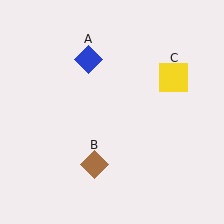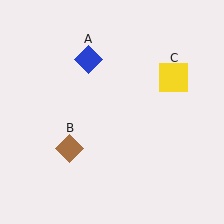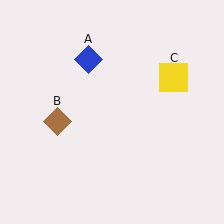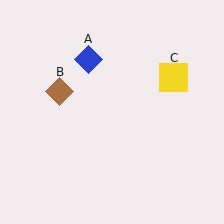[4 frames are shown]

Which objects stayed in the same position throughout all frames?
Blue diamond (object A) and yellow square (object C) remained stationary.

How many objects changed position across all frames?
1 object changed position: brown diamond (object B).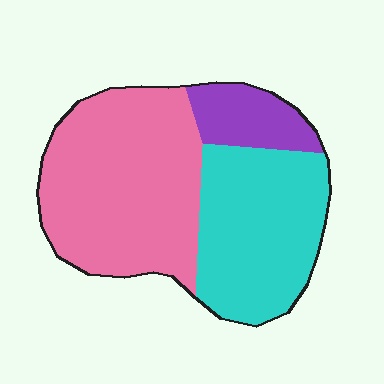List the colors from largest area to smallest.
From largest to smallest: pink, cyan, purple.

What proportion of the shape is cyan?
Cyan takes up between a third and a half of the shape.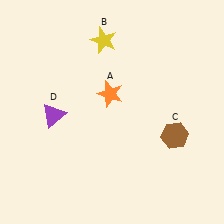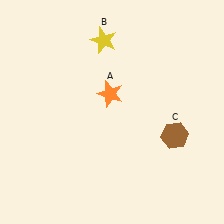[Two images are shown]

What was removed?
The purple triangle (D) was removed in Image 2.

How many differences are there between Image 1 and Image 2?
There is 1 difference between the two images.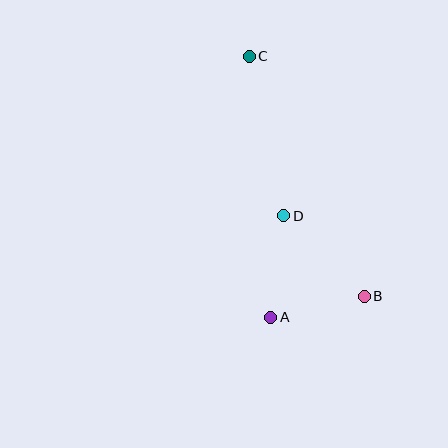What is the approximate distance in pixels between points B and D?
The distance between B and D is approximately 114 pixels.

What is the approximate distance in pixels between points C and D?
The distance between C and D is approximately 163 pixels.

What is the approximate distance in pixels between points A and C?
The distance between A and C is approximately 262 pixels.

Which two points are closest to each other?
Points A and B are closest to each other.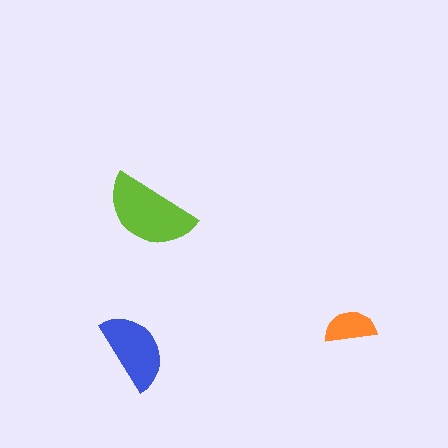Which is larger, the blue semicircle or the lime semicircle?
The lime one.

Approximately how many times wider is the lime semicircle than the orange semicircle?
About 2 times wider.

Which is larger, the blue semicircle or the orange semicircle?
The blue one.